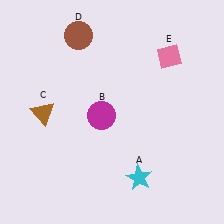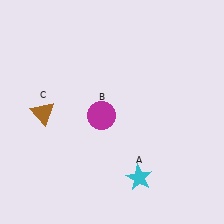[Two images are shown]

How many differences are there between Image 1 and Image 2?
There are 2 differences between the two images.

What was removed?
The brown circle (D), the pink diamond (E) were removed in Image 2.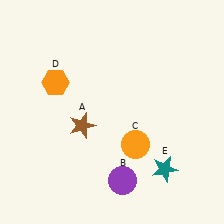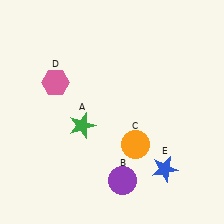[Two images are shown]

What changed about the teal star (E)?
In Image 1, E is teal. In Image 2, it changed to blue.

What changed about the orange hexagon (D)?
In Image 1, D is orange. In Image 2, it changed to pink.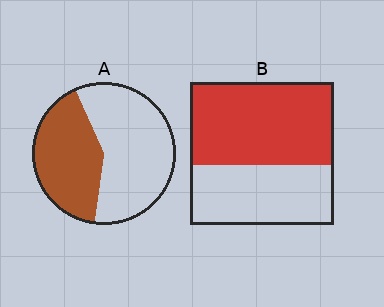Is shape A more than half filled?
No.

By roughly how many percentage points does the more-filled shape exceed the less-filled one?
By roughly 15 percentage points (B over A).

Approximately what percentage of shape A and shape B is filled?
A is approximately 40% and B is approximately 60%.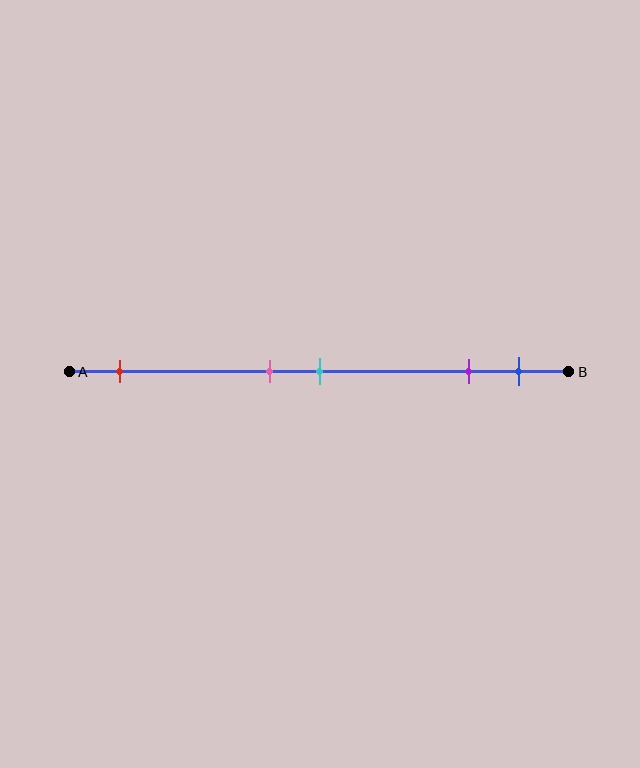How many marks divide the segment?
There are 5 marks dividing the segment.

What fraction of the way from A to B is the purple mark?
The purple mark is approximately 80% (0.8) of the way from A to B.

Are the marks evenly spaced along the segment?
No, the marks are not evenly spaced.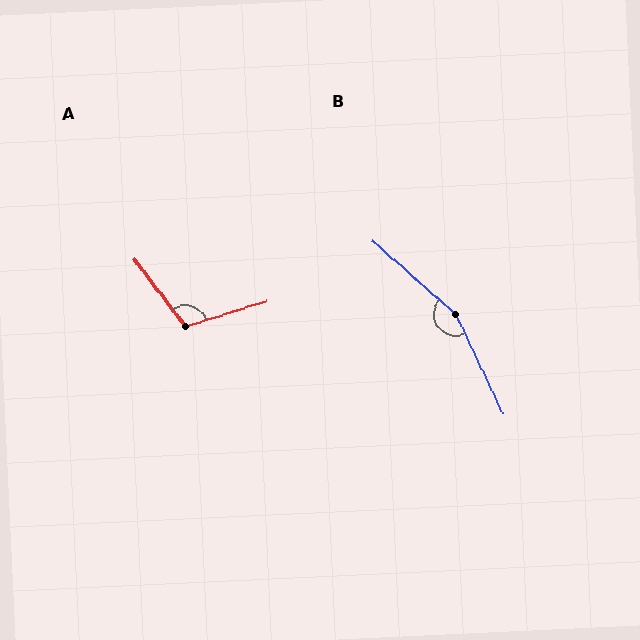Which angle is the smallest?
A, at approximately 110 degrees.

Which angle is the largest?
B, at approximately 157 degrees.